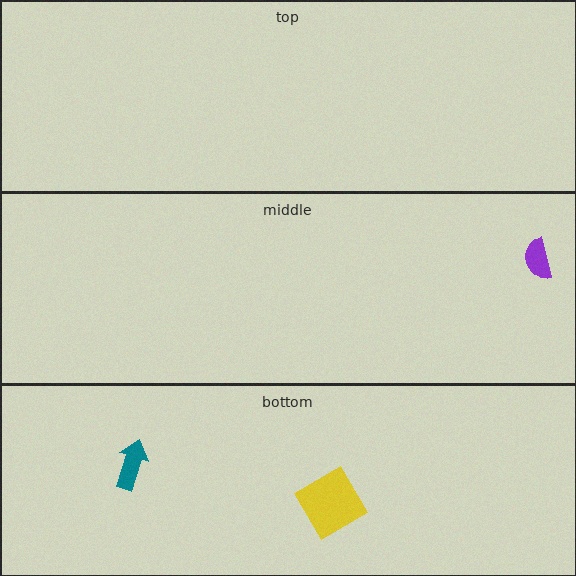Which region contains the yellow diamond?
The bottom region.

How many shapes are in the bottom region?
2.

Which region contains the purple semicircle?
The middle region.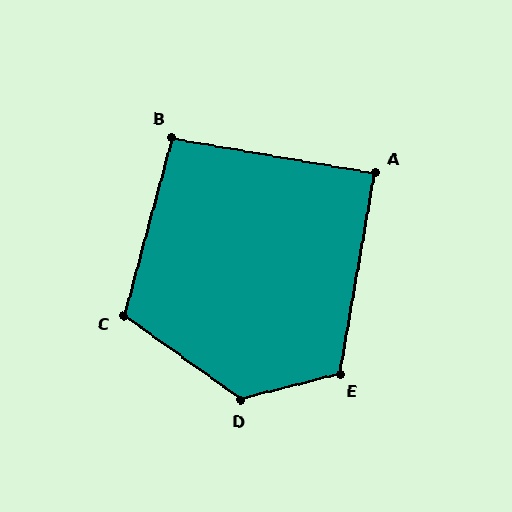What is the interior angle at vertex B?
Approximately 95 degrees (obtuse).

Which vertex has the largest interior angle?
D, at approximately 129 degrees.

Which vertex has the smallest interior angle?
A, at approximately 90 degrees.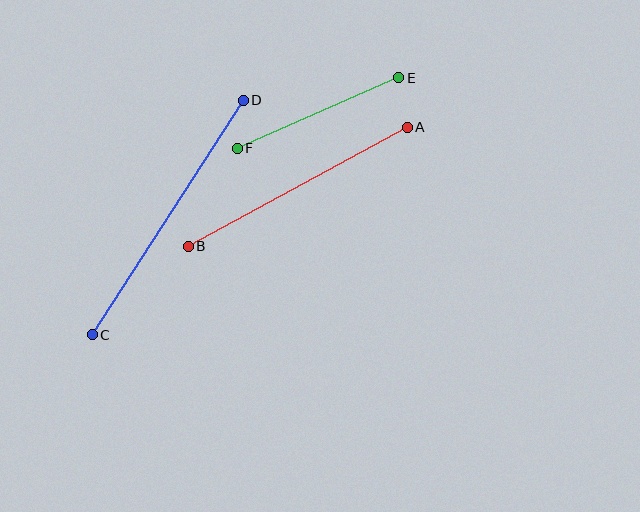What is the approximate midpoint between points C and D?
The midpoint is at approximately (168, 217) pixels.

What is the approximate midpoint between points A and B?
The midpoint is at approximately (298, 187) pixels.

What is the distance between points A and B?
The distance is approximately 249 pixels.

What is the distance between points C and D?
The distance is approximately 279 pixels.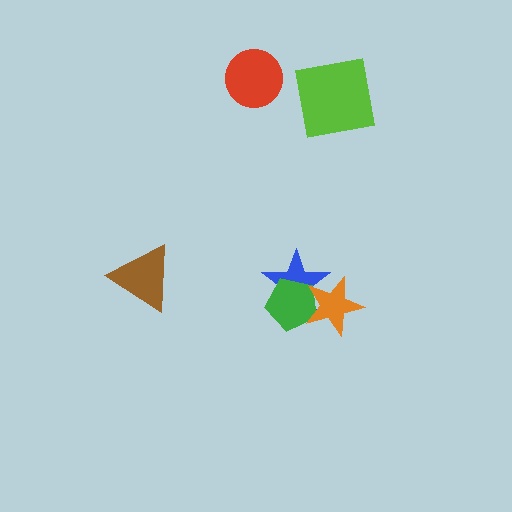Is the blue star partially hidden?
Yes, it is partially covered by another shape.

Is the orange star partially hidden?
No, no other shape covers it.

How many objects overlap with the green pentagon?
2 objects overlap with the green pentagon.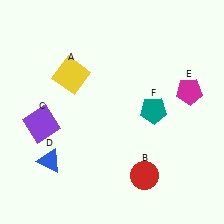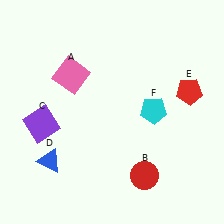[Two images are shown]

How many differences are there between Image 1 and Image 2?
There are 3 differences between the two images.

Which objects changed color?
A changed from yellow to pink. E changed from magenta to red. F changed from teal to cyan.